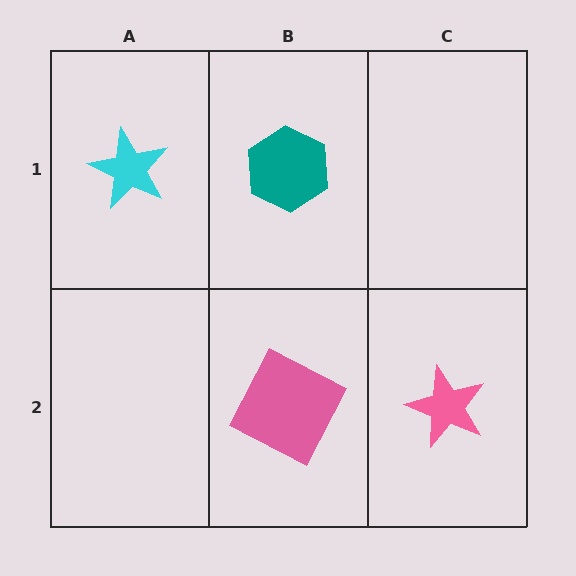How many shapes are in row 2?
2 shapes.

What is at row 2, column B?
A pink square.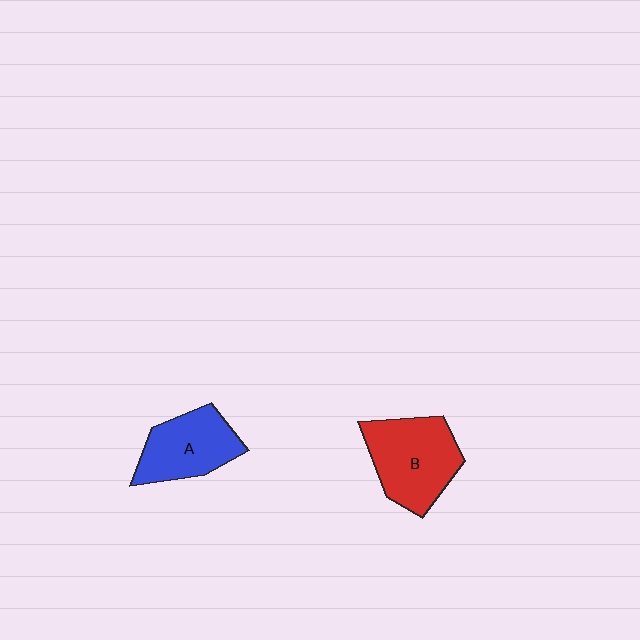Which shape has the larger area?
Shape B (red).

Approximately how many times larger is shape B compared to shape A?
Approximately 1.2 times.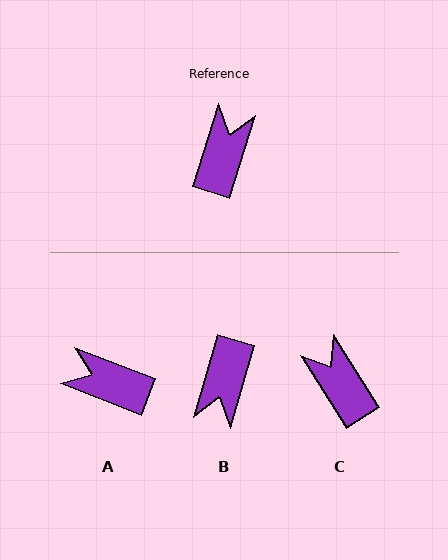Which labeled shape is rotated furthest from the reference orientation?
B, about 178 degrees away.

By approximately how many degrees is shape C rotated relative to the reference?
Approximately 51 degrees counter-clockwise.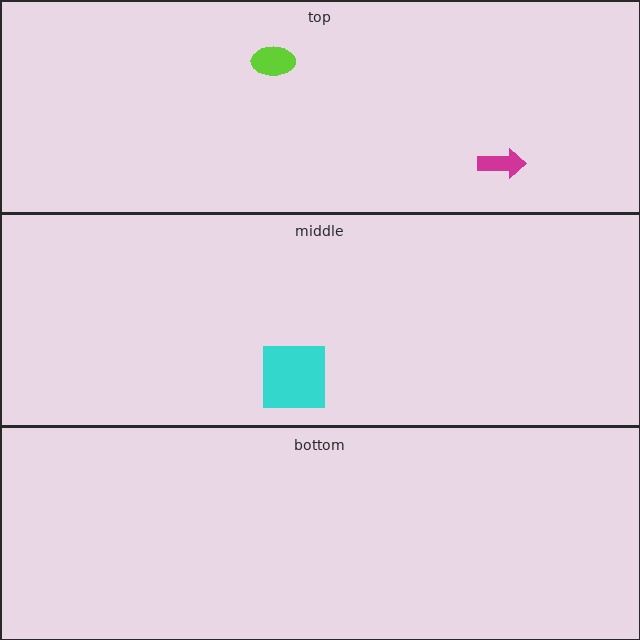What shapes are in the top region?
The lime ellipse, the magenta arrow.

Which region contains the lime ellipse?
The top region.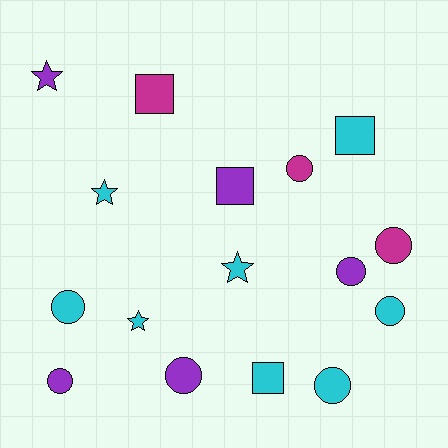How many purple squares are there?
There is 1 purple square.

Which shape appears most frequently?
Circle, with 8 objects.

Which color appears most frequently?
Cyan, with 8 objects.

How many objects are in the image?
There are 16 objects.